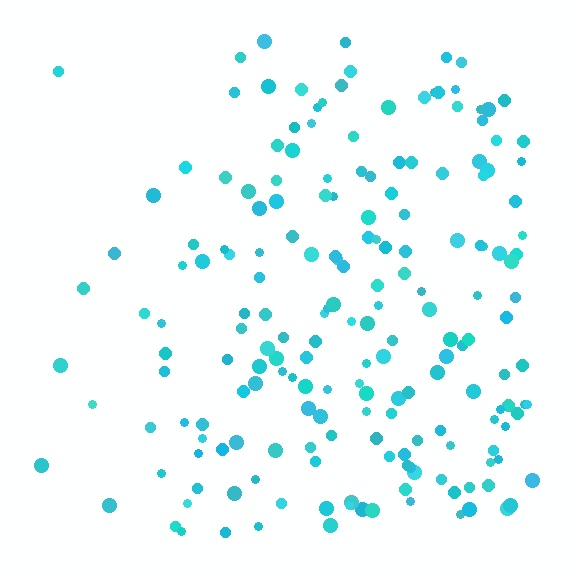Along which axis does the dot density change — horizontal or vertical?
Horizontal.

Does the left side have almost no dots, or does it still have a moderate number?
Still a moderate number, just noticeably fewer than the right.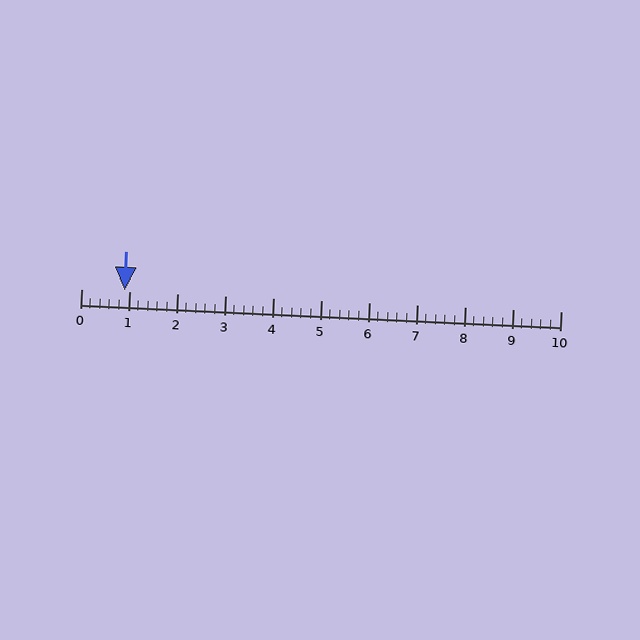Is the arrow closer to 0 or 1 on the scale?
The arrow is closer to 1.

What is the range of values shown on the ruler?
The ruler shows values from 0 to 10.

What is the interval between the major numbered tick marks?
The major tick marks are spaced 1 units apart.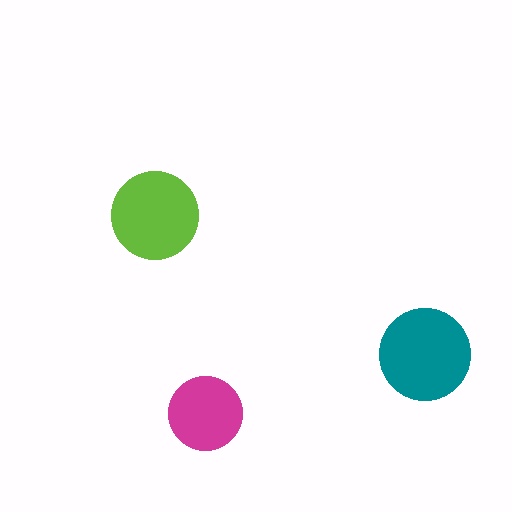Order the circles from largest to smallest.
the teal one, the lime one, the magenta one.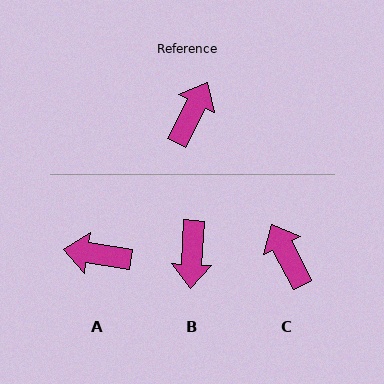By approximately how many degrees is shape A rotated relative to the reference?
Approximately 108 degrees counter-clockwise.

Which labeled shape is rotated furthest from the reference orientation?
B, about 156 degrees away.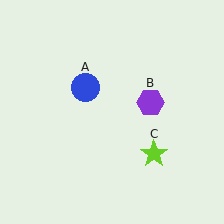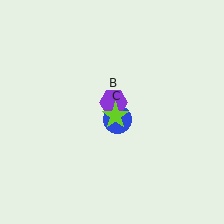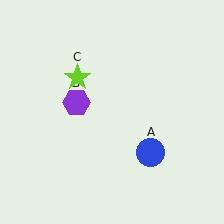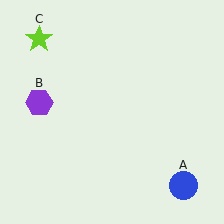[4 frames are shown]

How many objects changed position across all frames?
3 objects changed position: blue circle (object A), purple hexagon (object B), lime star (object C).